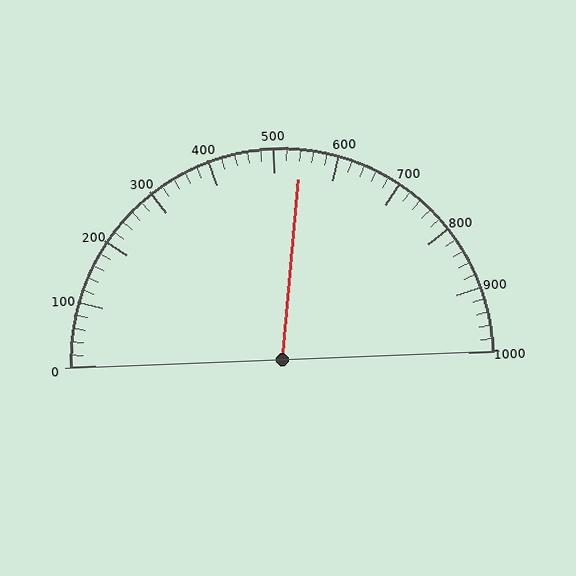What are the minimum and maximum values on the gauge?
The gauge ranges from 0 to 1000.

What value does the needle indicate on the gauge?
The needle indicates approximately 540.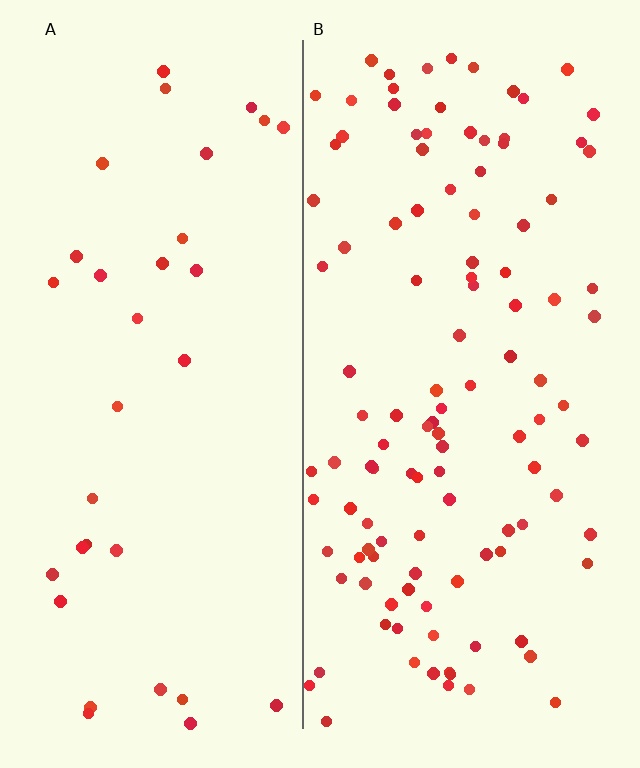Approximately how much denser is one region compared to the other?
Approximately 3.5× — region B over region A.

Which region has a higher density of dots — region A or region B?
B (the right).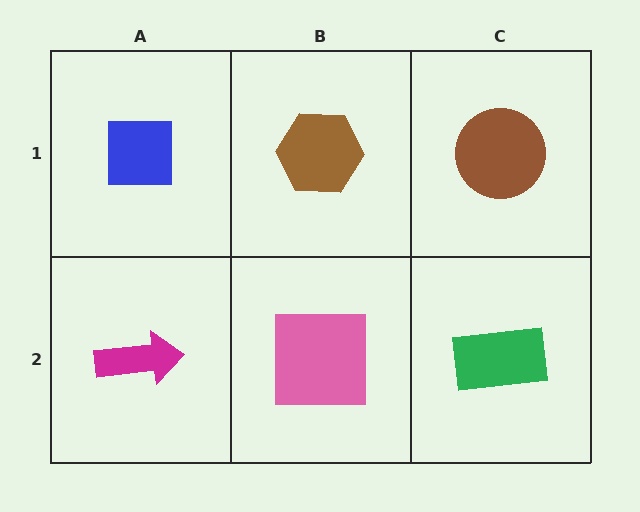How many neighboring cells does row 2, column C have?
2.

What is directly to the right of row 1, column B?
A brown circle.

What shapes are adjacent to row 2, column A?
A blue square (row 1, column A), a pink square (row 2, column B).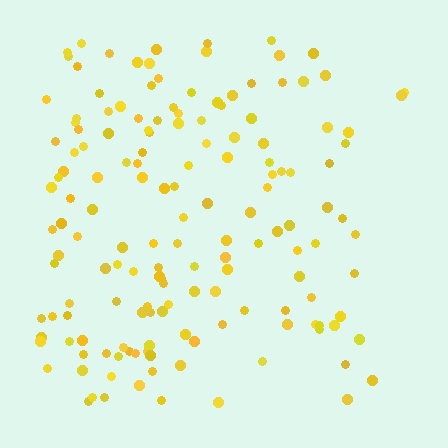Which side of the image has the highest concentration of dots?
The left.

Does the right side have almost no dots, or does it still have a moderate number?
Still a moderate number, just noticeably fewer than the left.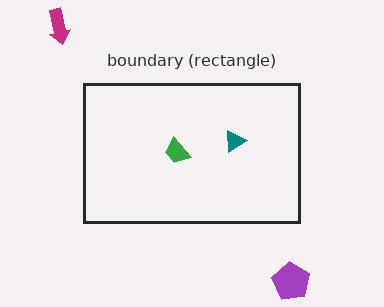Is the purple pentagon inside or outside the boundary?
Outside.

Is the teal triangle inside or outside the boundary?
Inside.